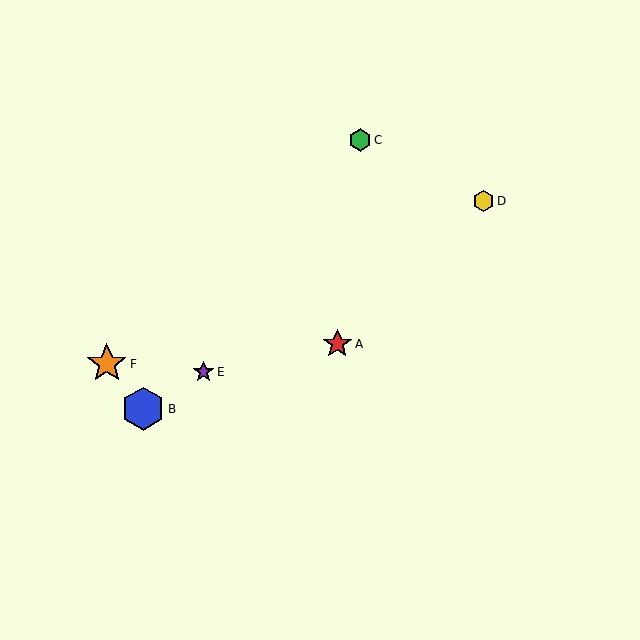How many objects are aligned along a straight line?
3 objects (B, D, E) are aligned along a straight line.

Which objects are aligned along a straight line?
Objects B, D, E are aligned along a straight line.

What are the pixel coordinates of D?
Object D is at (484, 201).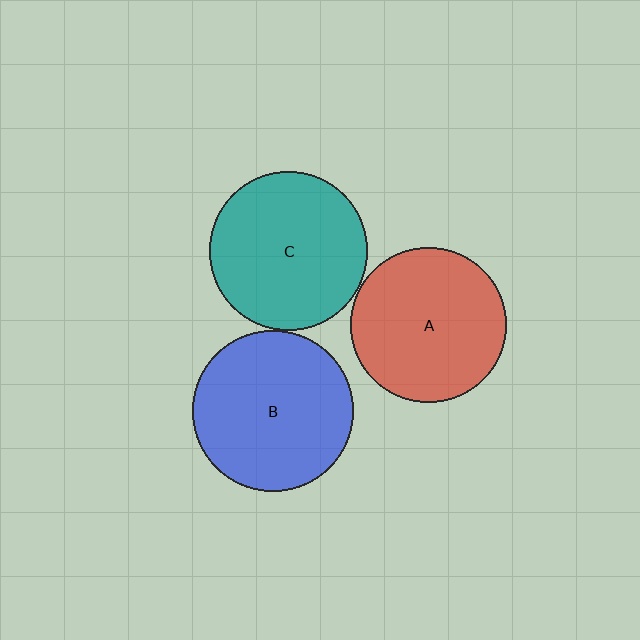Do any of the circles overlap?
No, none of the circles overlap.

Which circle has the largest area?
Circle B (blue).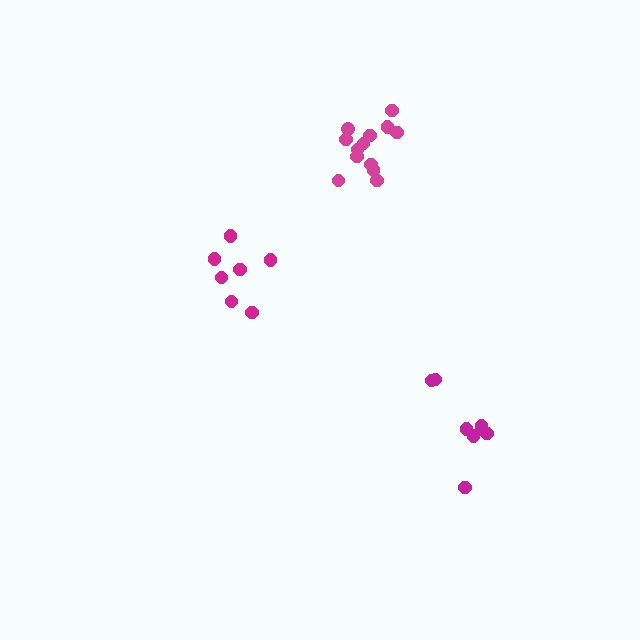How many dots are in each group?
Group 1: 7 dots, Group 2: 7 dots, Group 3: 13 dots (27 total).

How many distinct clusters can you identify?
There are 3 distinct clusters.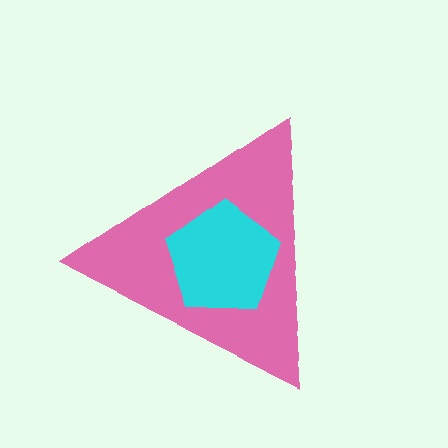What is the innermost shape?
The cyan pentagon.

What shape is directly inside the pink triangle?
The cyan pentagon.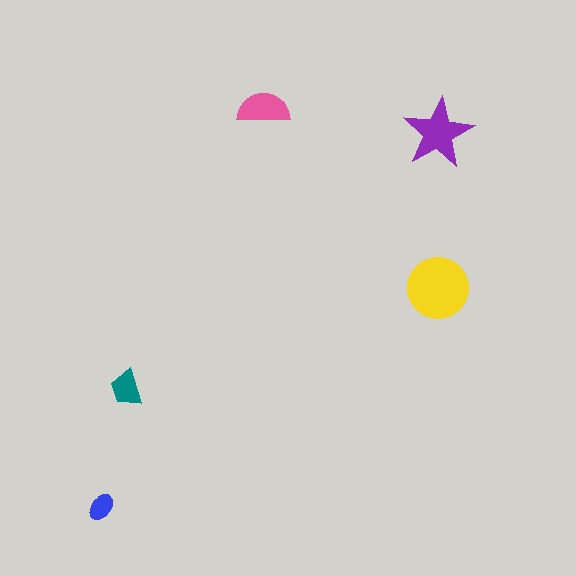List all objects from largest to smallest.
The yellow circle, the purple star, the pink semicircle, the teal trapezoid, the blue ellipse.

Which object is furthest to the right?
The purple star is rightmost.